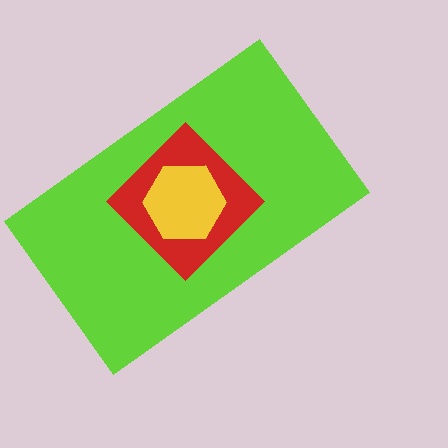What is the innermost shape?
The yellow hexagon.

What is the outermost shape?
The lime rectangle.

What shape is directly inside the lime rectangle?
The red diamond.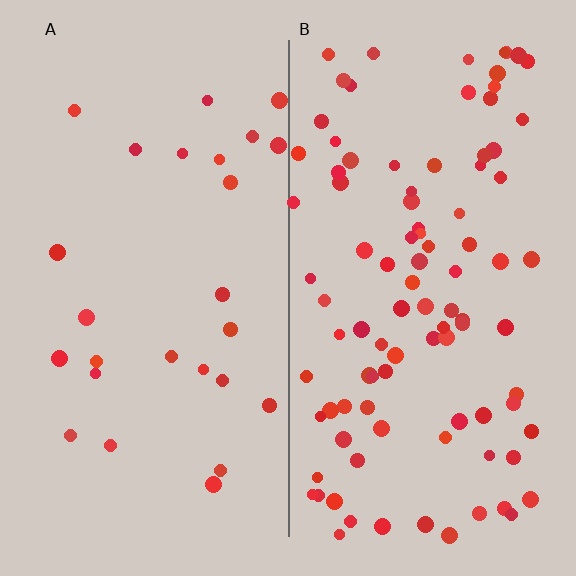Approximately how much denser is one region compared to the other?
Approximately 3.7× — region B over region A.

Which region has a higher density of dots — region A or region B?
B (the right).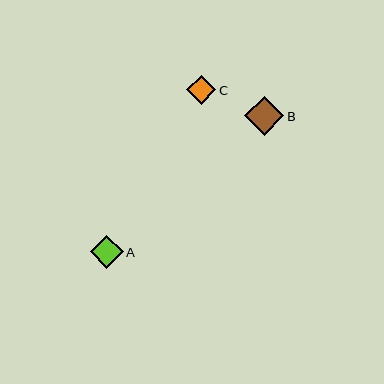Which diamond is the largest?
Diamond B is the largest with a size of approximately 39 pixels.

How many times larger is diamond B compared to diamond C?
Diamond B is approximately 1.3 times the size of diamond C.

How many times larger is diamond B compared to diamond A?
Diamond B is approximately 1.2 times the size of diamond A.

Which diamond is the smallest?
Diamond C is the smallest with a size of approximately 29 pixels.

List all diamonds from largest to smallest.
From largest to smallest: B, A, C.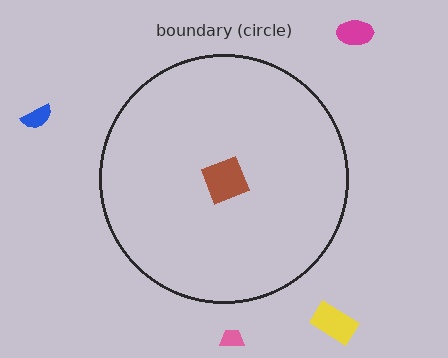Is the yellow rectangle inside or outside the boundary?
Outside.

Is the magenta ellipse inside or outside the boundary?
Outside.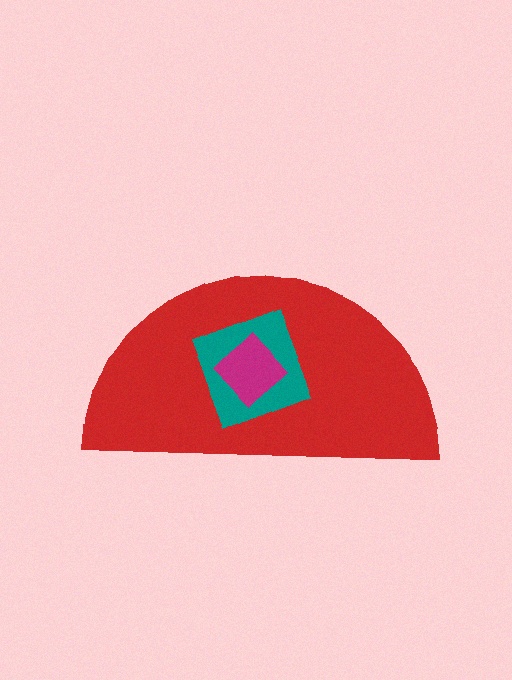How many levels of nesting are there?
3.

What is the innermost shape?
The magenta diamond.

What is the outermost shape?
The red semicircle.